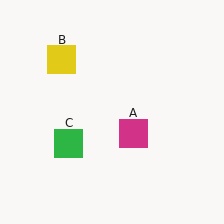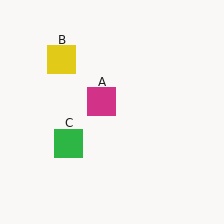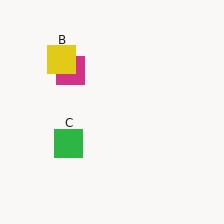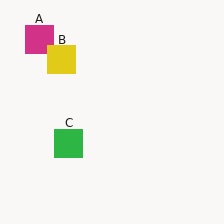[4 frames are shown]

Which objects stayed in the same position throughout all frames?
Yellow square (object B) and green square (object C) remained stationary.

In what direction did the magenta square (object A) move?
The magenta square (object A) moved up and to the left.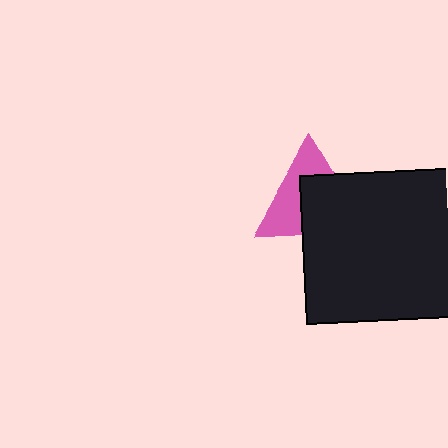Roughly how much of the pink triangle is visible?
About half of it is visible (roughly 48%).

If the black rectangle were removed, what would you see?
You would see the complete pink triangle.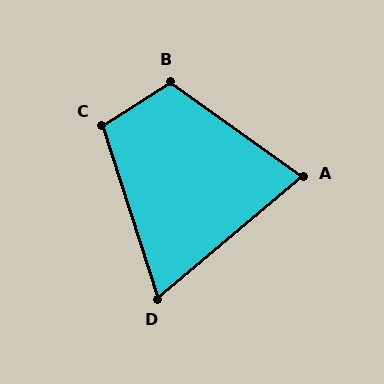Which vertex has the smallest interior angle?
D, at approximately 68 degrees.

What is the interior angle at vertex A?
Approximately 76 degrees (acute).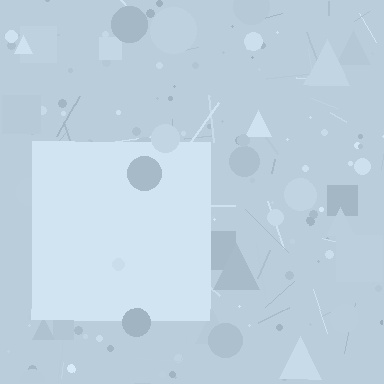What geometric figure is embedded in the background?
A square is embedded in the background.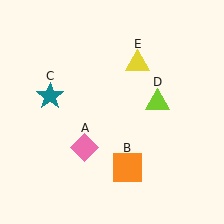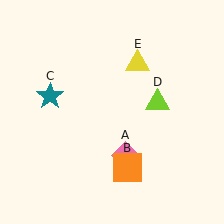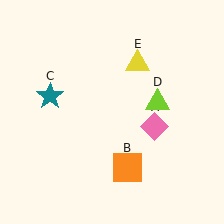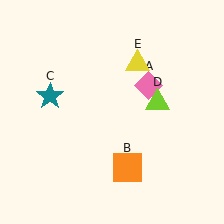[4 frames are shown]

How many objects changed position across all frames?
1 object changed position: pink diamond (object A).